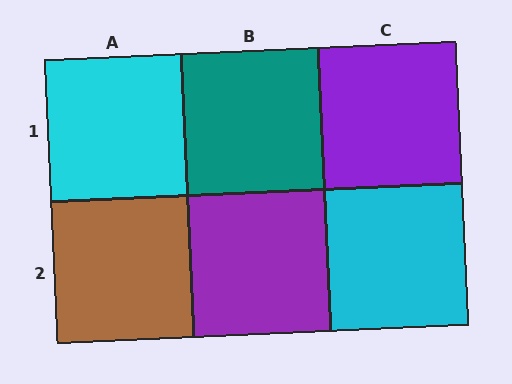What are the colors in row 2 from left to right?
Brown, purple, cyan.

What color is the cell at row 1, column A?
Cyan.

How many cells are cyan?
2 cells are cyan.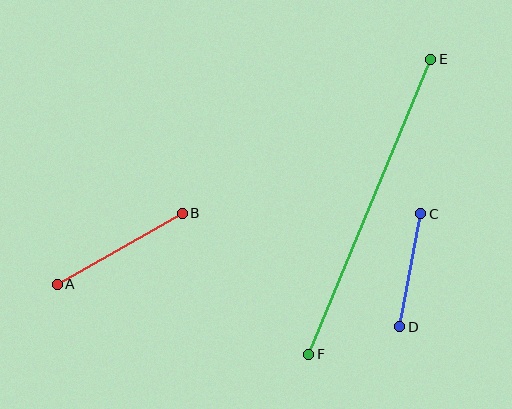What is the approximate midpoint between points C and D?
The midpoint is at approximately (410, 270) pixels.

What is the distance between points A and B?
The distance is approximately 144 pixels.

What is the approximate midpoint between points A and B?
The midpoint is at approximately (120, 249) pixels.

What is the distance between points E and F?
The distance is approximately 319 pixels.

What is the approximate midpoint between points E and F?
The midpoint is at approximately (370, 207) pixels.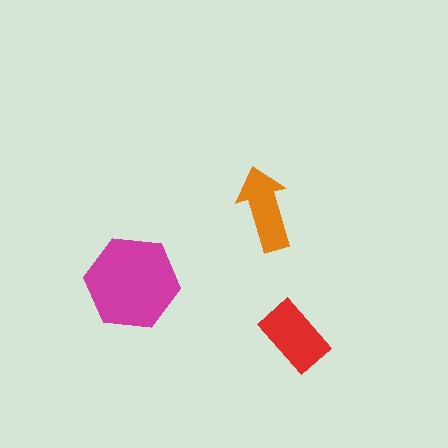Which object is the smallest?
The orange arrow.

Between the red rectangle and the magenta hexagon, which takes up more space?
The magenta hexagon.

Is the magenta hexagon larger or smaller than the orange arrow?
Larger.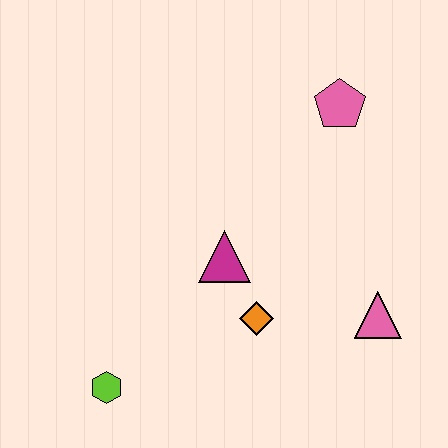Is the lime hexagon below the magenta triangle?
Yes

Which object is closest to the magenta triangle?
The orange diamond is closest to the magenta triangle.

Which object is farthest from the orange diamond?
The pink pentagon is farthest from the orange diamond.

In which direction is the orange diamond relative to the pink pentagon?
The orange diamond is below the pink pentagon.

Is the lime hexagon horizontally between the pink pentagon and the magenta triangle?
No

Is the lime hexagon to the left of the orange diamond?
Yes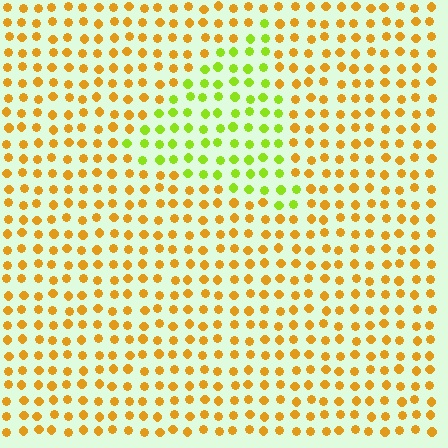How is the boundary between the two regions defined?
The boundary is defined purely by a slight shift in hue (about 48 degrees). Spacing, size, and orientation are identical on both sides.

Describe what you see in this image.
The image is filled with small orange elements in a uniform arrangement. A triangle-shaped region is visible where the elements are tinted to a slightly different hue, forming a subtle color boundary.